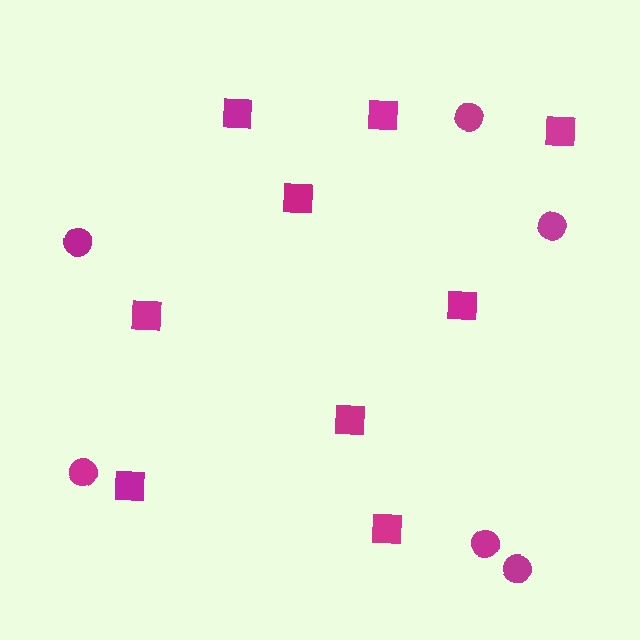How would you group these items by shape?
There are 2 groups: one group of squares (9) and one group of circles (6).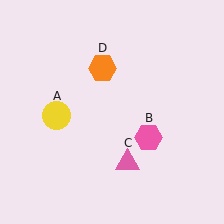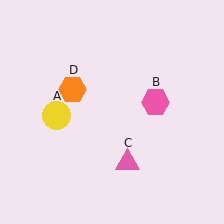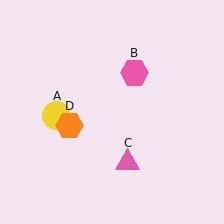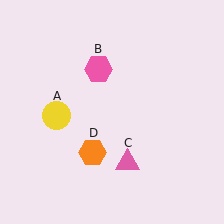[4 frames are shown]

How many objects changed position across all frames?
2 objects changed position: pink hexagon (object B), orange hexagon (object D).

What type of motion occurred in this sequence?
The pink hexagon (object B), orange hexagon (object D) rotated counterclockwise around the center of the scene.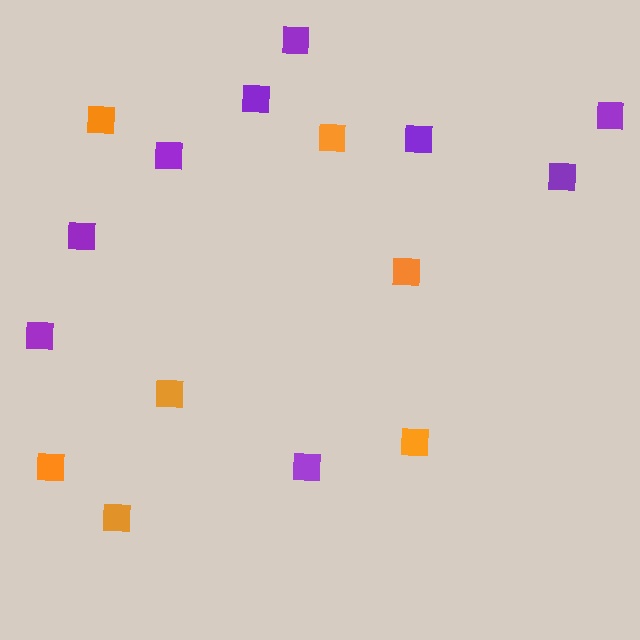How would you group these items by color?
There are 2 groups: one group of purple squares (9) and one group of orange squares (7).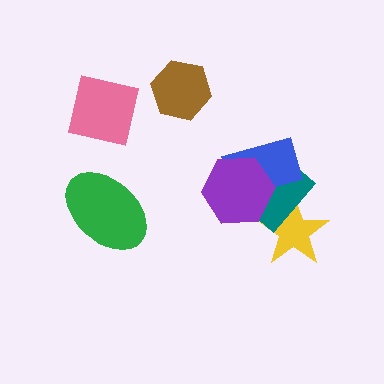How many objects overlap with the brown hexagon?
0 objects overlap with the brown hexagon.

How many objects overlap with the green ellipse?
0 objects overlap with the green ellipse.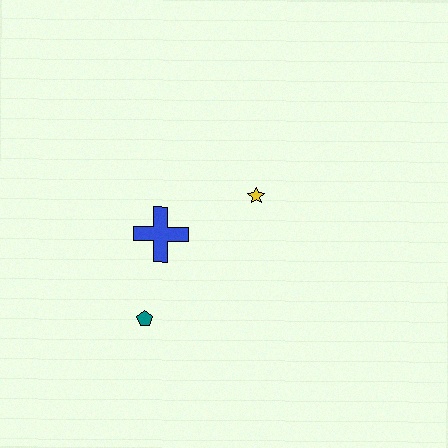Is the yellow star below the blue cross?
No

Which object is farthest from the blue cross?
The yellow star is farthest from the blue cross.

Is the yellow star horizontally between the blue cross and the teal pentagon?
No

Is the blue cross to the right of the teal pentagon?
Yes